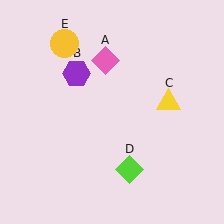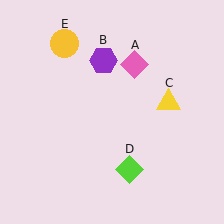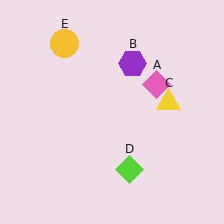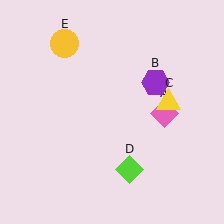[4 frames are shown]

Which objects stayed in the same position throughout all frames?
Yellow triangle (object C) and lime diamond (object D) and yellow circle (object E) remained stationary.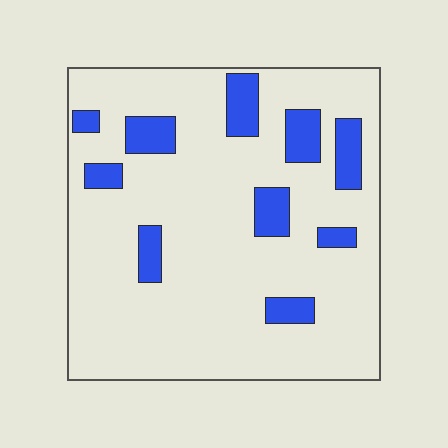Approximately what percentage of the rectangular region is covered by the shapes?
Approximately 15%.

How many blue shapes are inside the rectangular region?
10.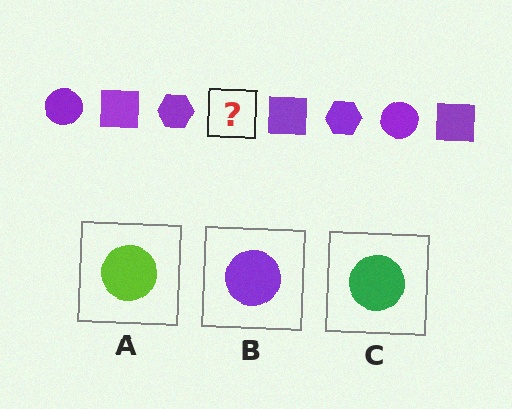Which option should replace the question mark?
Option B.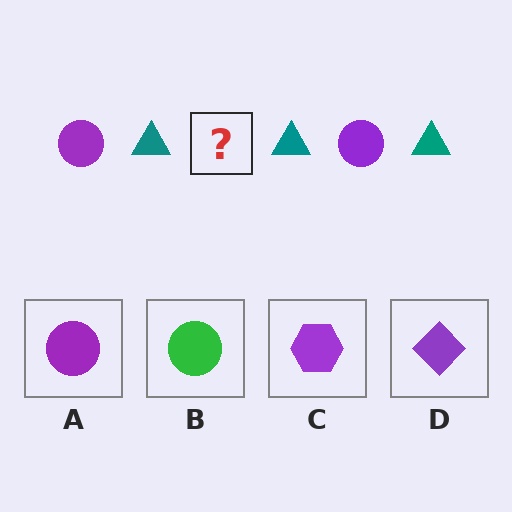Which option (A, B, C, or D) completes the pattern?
A.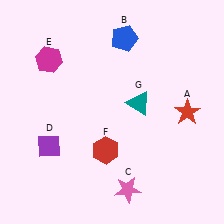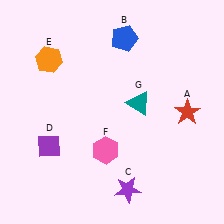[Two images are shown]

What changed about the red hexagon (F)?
In Image 1, F is red. In Image 2, it changed to pink.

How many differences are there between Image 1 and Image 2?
There are 3 differences between the two images.